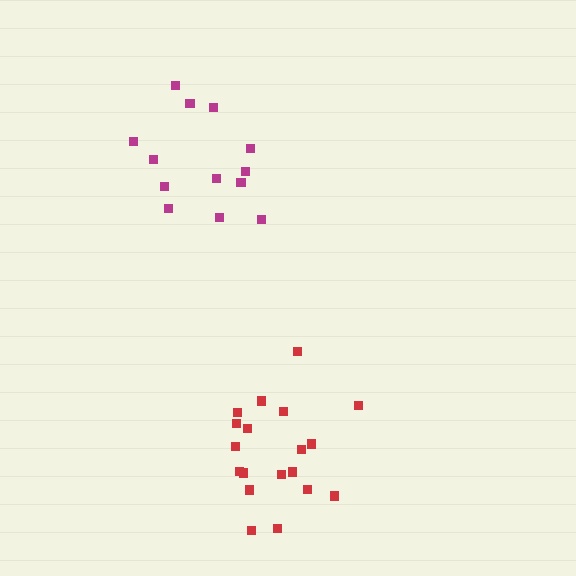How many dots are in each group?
Group 1: 19 dots, Group 2: 13 dots (32 total).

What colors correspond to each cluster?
The clusters are colored: red, magenta.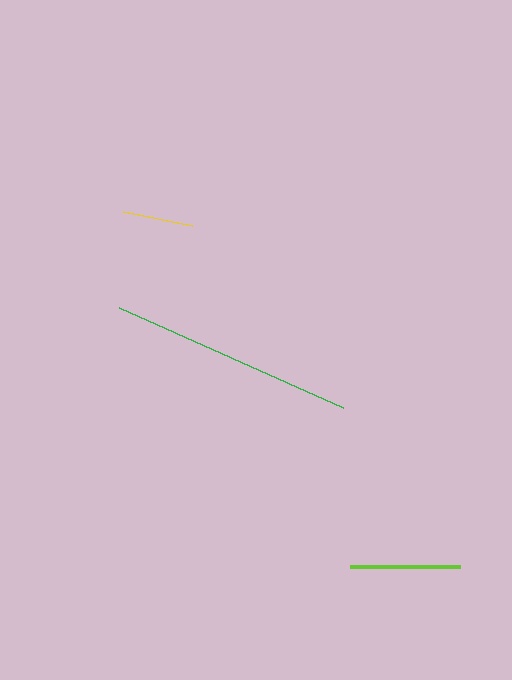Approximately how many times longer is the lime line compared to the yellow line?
The lime line is approximately 1.6 times the length of the yellow line.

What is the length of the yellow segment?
The yellow segment is approximately 70 pixels long.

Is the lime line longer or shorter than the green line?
The green line is longer than the lime line.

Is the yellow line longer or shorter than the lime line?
The lime line is longer than the yellow line.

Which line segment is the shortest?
The yellow line is the shortest at approximately 70 pixels.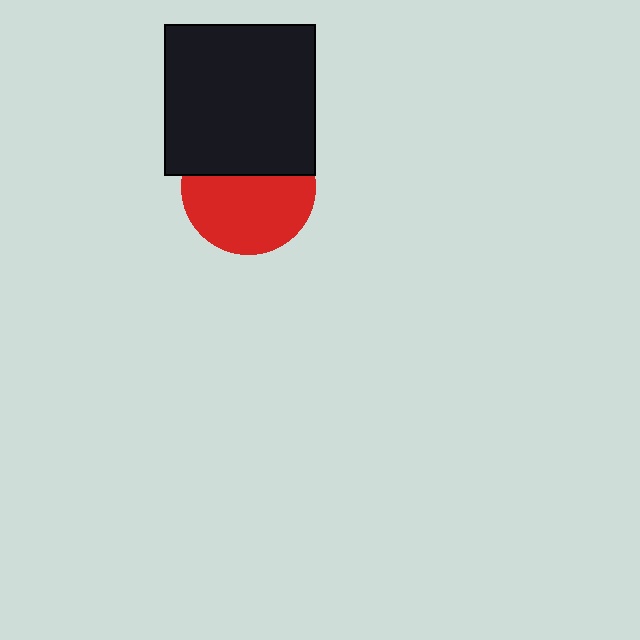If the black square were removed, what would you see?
You would see the complete red circle.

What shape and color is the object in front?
The object in front is a black square.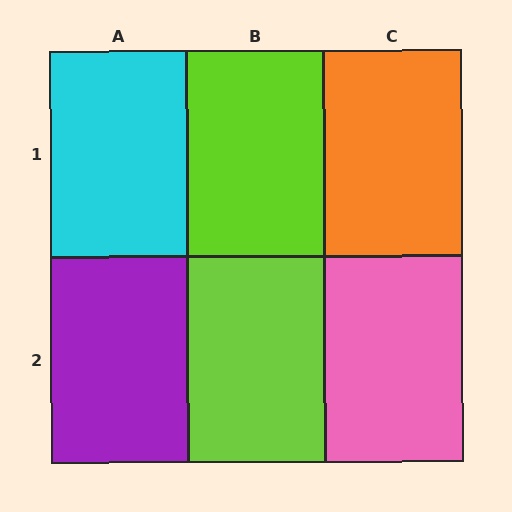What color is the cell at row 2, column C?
Pink.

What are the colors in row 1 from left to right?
Cyan, lime, orange.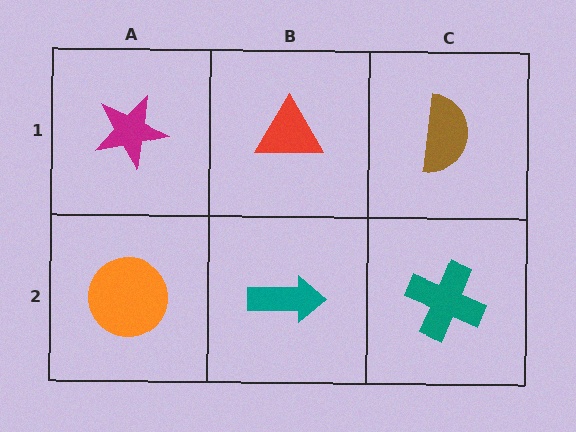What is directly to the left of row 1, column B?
A magenta star.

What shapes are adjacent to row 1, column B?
A teal arrow (row 2, column B), a magenta star (row 1, column A), a brown semicircle (row 1, column C).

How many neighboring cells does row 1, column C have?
2.